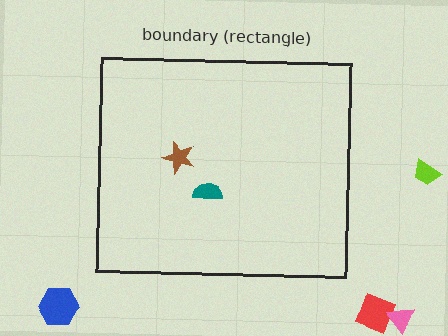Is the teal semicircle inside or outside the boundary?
Inside.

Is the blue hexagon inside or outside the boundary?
Outside.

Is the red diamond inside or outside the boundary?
Outside.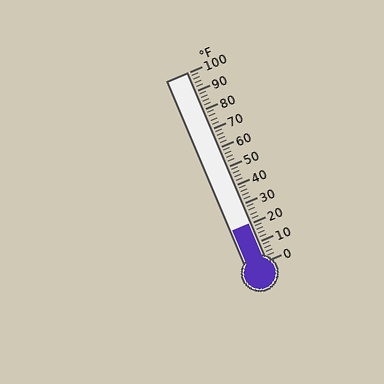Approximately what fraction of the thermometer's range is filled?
The thermometer is filled to approximately 20% of its range.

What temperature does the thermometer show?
The thermometer shows approximately 20°F.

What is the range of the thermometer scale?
The thermometer scale ranges from 0°F to 100°F.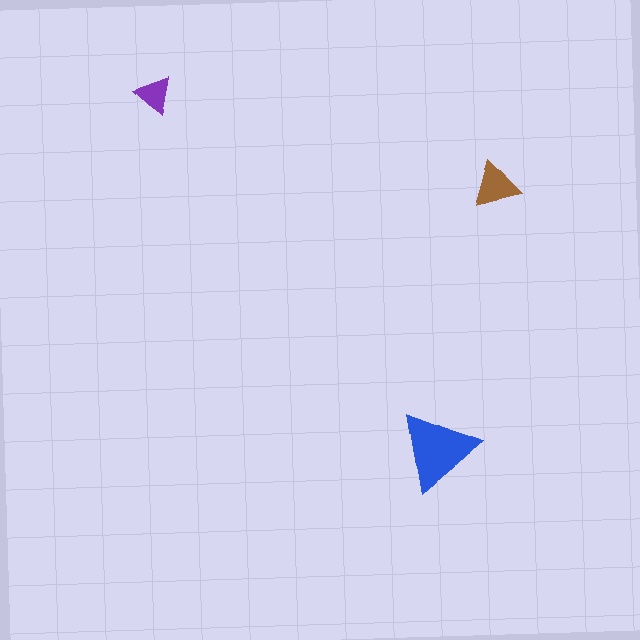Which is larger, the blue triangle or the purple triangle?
The blue one.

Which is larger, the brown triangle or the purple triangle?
The brown one.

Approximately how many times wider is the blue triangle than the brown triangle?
About 1.5 times wider.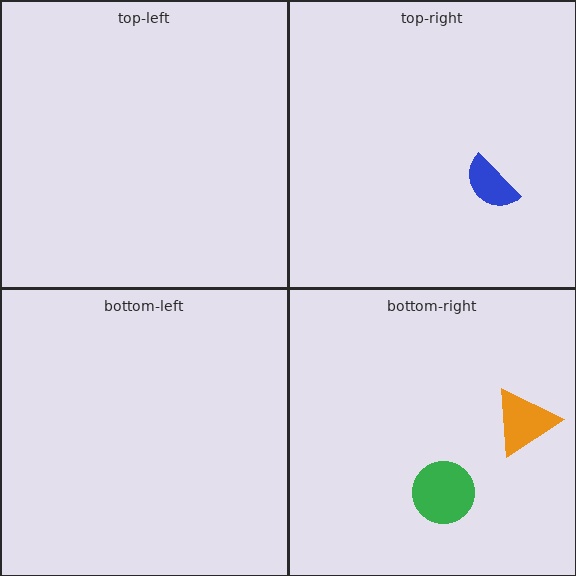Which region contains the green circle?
The bottom-right region.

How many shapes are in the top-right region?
1.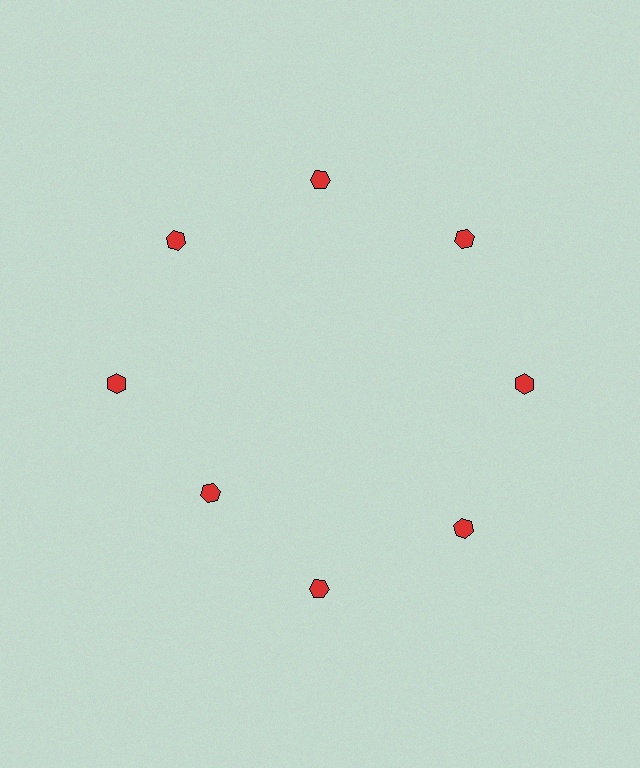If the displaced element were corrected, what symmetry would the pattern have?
It would have 8-fold rotational symmetry — the pattern would map onto itself every 45 degrees.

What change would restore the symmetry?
The symmetry would be restored by moving it outward, back onto the ring so that all 8 hexagons sit at equal angles and equal distance from the center.